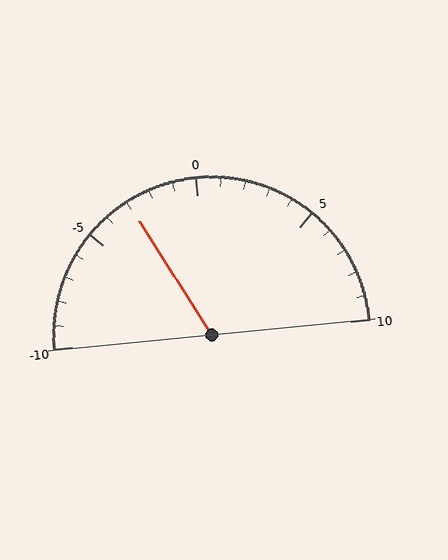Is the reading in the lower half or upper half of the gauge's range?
The reading is in the lower half of the range (-10 to 10).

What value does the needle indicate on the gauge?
The needle indicates approximately -3.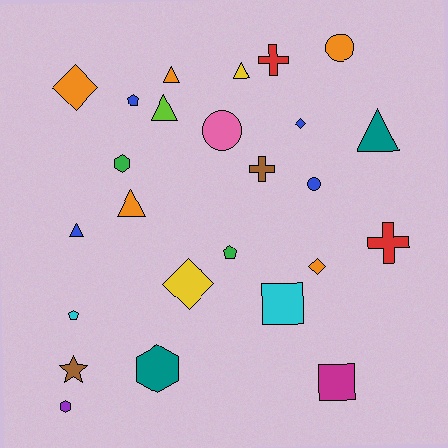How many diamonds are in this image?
There are 4 diamonds.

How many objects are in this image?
There are 25 objects.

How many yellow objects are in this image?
There are 2 yellow objects.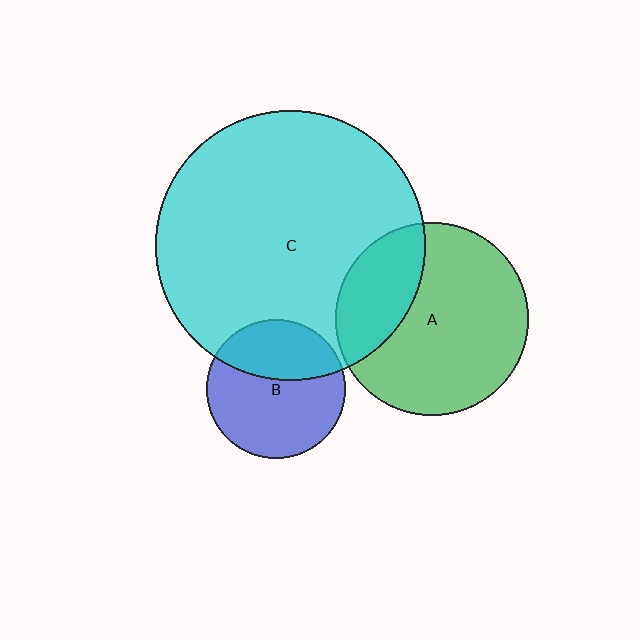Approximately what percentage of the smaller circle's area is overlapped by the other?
Approximately 30%.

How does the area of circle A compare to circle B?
Approximately 1.9 times.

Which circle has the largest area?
Circle C (cyan).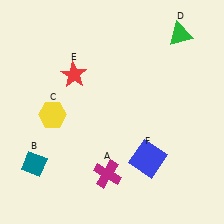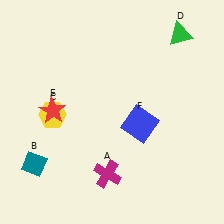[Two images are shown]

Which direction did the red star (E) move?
The red star (E) moved down.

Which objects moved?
The objects that moved are: the red star (E), the blue square (F).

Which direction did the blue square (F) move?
The blue square (F) moved up.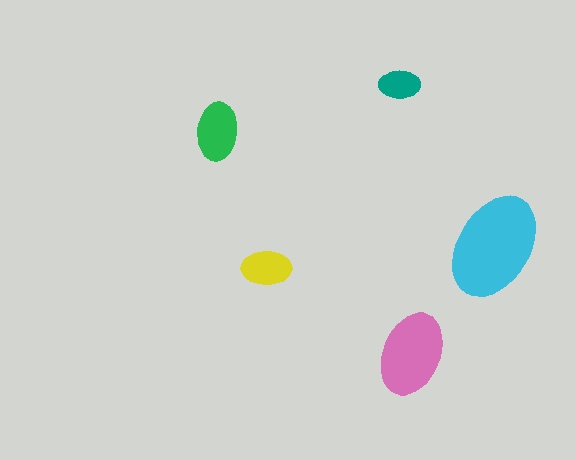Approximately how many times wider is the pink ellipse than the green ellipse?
About 1.5 times wider.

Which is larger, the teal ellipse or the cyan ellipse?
The cyan one.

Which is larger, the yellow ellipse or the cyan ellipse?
The cyan one.